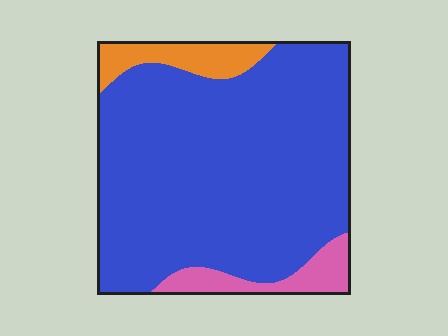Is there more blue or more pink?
Blue.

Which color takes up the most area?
Blue, at roughly 85%.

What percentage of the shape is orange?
Orange takes up less than a sixth of the shape.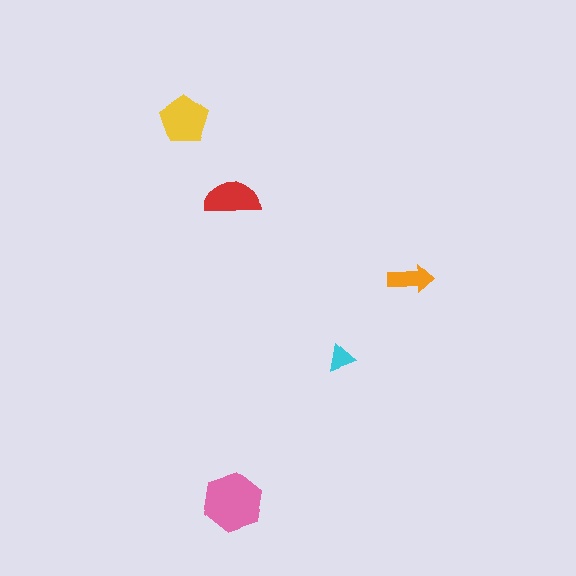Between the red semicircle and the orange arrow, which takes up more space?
The red semicircle.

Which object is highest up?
The yellow pentagon is topmost.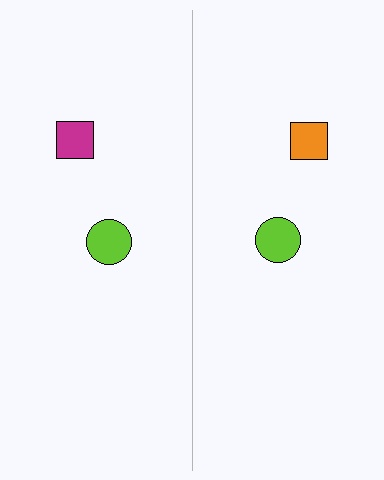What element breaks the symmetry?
The orange square on the right side breaks the symmetry — its mirror counterpart is magenta.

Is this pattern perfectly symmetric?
No, the pattern is not perfectly symmetric. The orange square on the right side breaks the symmetry — its mirror counterpart is magenta.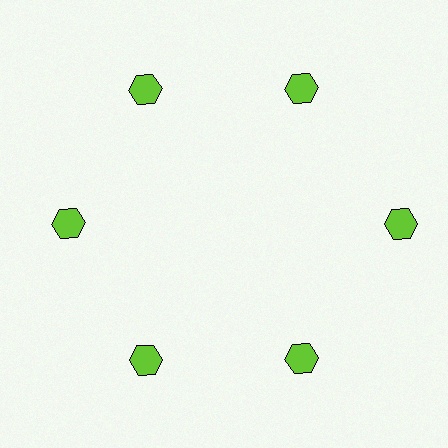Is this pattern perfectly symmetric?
No. The 6 lime hexagons are arranged in a ring, but one element near the 3 o'clock position is pushed outward from the center, breaking the 6-fold rotational symmetry.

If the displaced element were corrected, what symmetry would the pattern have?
It would have 6-fold rotational symmetry — the pattern would map onto itself every 60 degrees.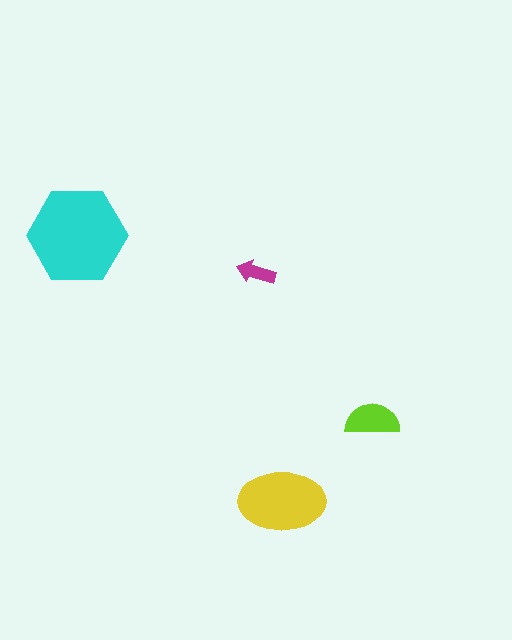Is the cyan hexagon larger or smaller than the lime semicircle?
Larger.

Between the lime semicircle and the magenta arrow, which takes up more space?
The lime semicircle.